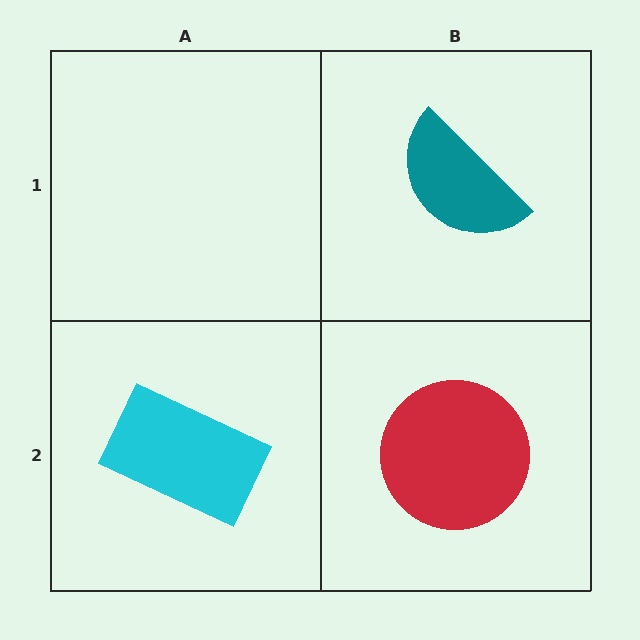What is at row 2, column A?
A cyan rectangle.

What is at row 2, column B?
A red circle.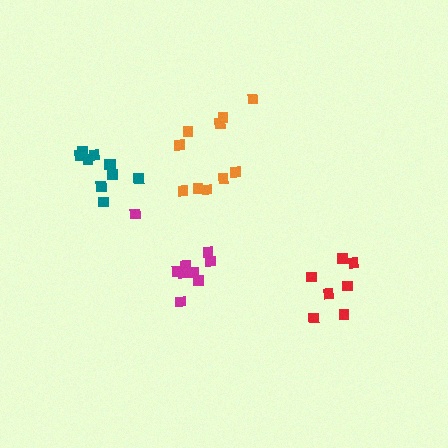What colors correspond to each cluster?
The clusters are colored: magenta, red, teal, orange.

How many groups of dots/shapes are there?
There are 4 groups.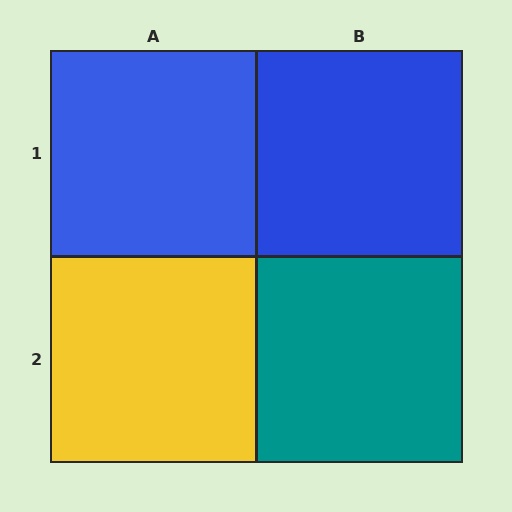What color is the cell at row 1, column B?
Blue.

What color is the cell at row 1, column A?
Blue.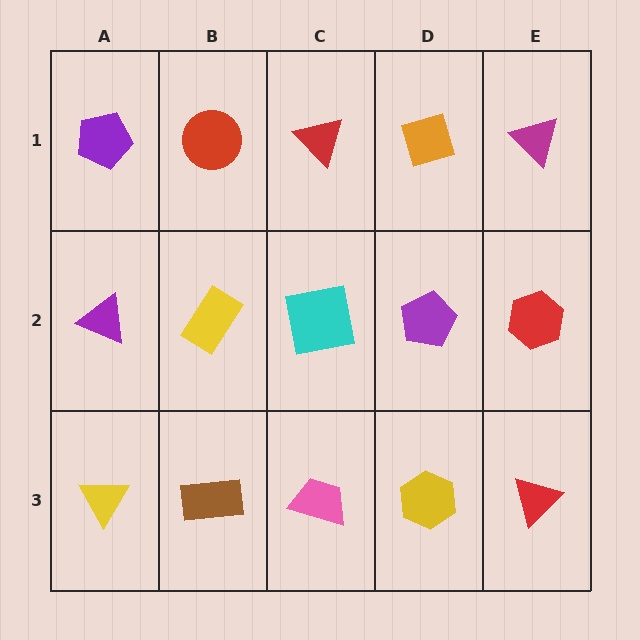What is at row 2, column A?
A purple triangle.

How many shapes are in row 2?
5 shapes.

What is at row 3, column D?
A yellow hexagon.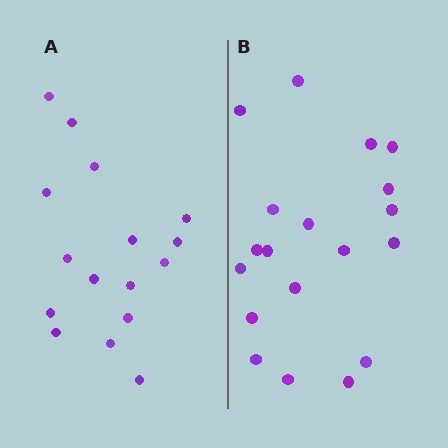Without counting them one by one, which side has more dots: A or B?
Region B (the right region) has more dots.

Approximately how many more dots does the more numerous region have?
Region B has just a few more — roughly 2 or 3 more dots than region A.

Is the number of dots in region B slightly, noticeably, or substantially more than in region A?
Region B has only slightly more — the two regions are fairly close. The ratio is roughly 1.2 to 1.